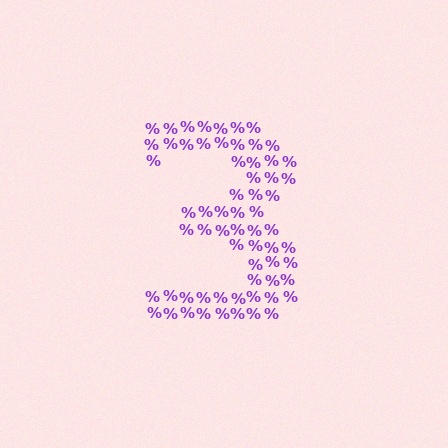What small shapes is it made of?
It is made of small percent signs.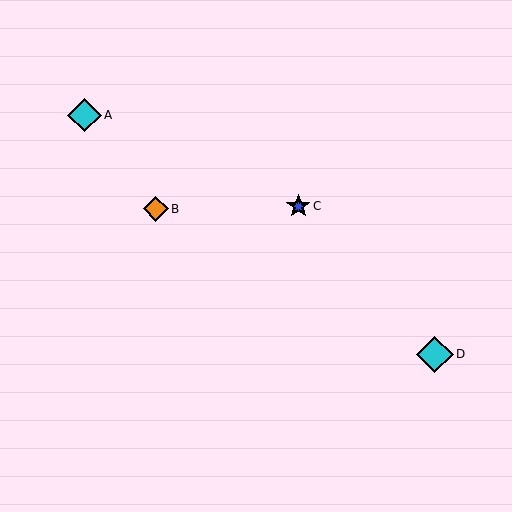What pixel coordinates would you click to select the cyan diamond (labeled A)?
Click at (85, 115) to select the cyan diamond A.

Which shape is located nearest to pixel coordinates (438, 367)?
The cyan diamond (labeled D) at (435, 354) is nearest to that location.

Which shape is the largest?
The cyan diamond (labeled D) is the largest.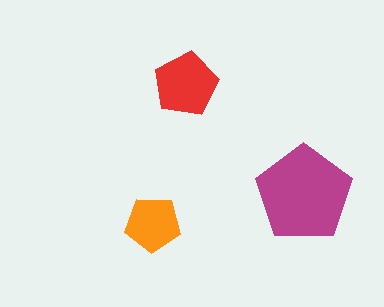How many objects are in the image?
There are 3 objects in the image.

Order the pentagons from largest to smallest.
the magenta one, the red one, the orange one.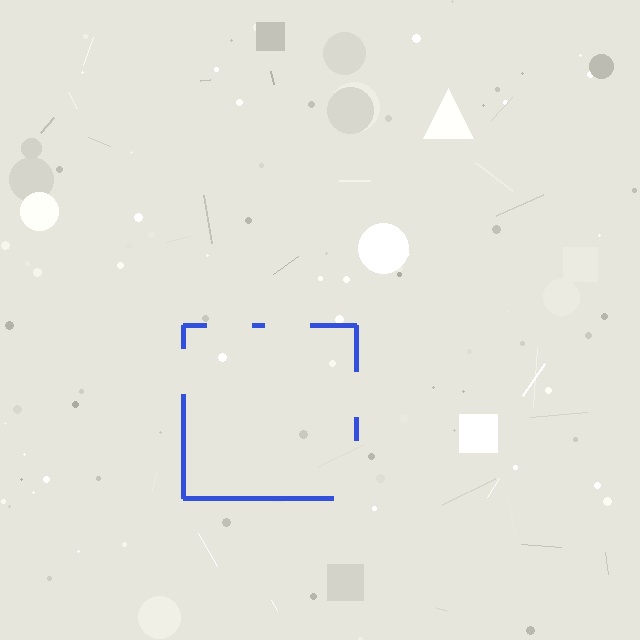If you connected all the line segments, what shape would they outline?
They would outline a square.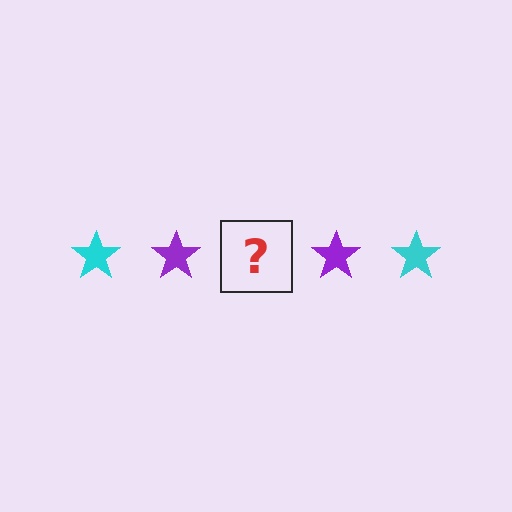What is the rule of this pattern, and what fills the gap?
The rule is that the pattern cycles through cyan, purple stars. The gap should be filled with a cyan star.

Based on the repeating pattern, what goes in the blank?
The blank should be a cyan star.